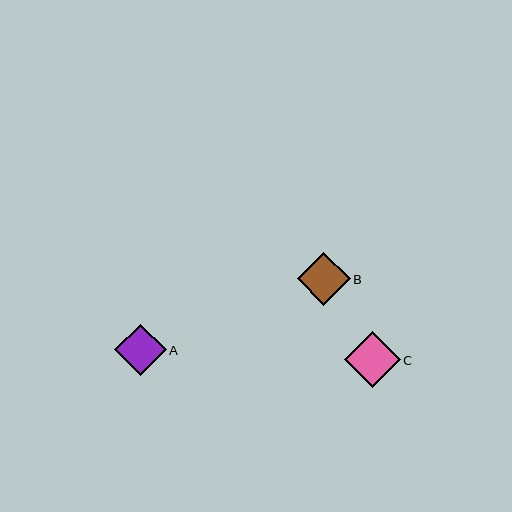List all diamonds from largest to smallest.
From largest to smallest: C, B, A.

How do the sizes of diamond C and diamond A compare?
Diamond C and diamond A are approximately the same size.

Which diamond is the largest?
Diamond C is the largest with a size of approximately 56 pixels.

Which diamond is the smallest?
Diamond A is the smallest with a size of approximately 51 pixels.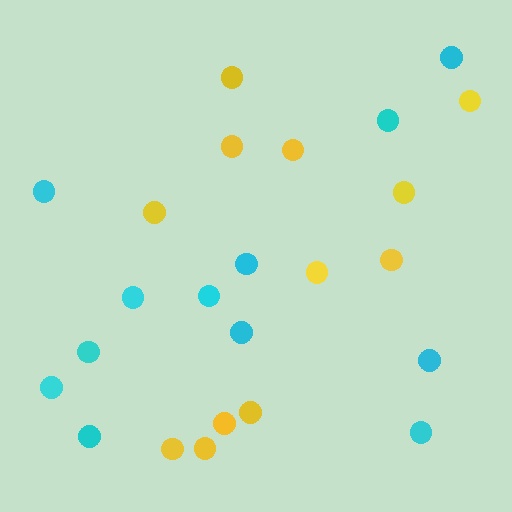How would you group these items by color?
There are 2 groups: one group of yellow circles (12) and one group of cyan circles (12).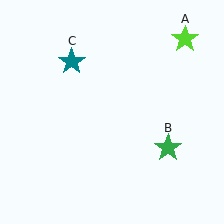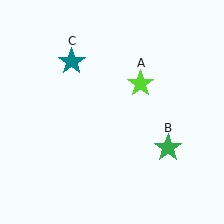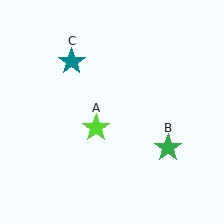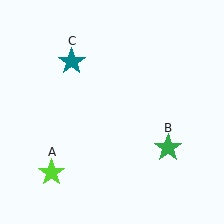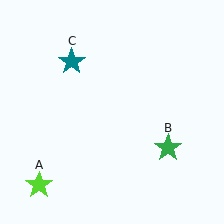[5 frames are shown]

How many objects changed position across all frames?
1 object changed position: lime star (object A).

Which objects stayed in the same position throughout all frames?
Green star (object B) and teal star (object C) remained stationary.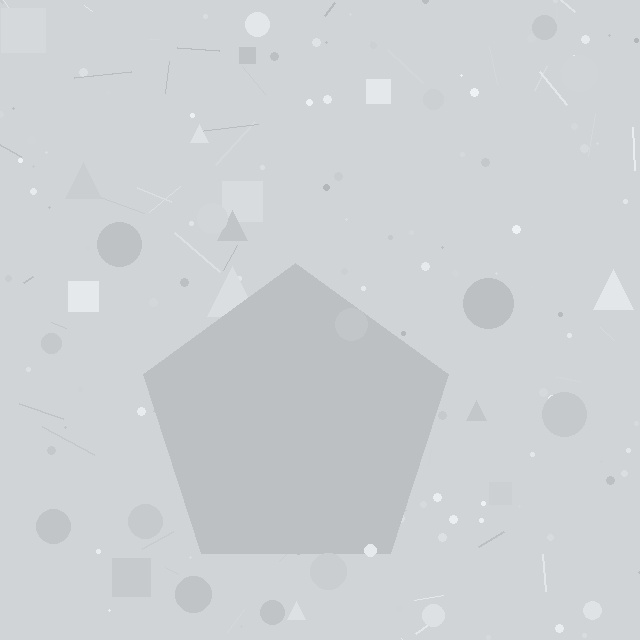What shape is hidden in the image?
A pentagon is hidden in the image.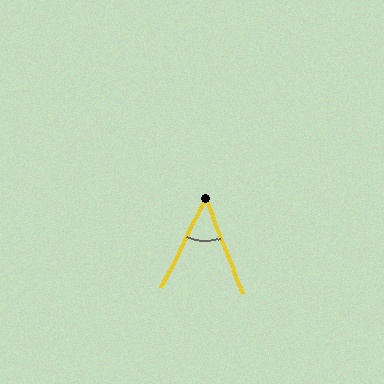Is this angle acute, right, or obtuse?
It is acute.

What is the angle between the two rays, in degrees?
Approximately 47 degrees.